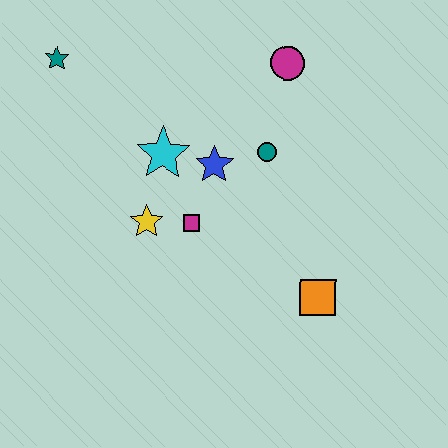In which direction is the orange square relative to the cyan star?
The orange square is to the right of the cyan star.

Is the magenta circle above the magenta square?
Yes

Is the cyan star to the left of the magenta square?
Yes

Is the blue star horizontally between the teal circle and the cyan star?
Yes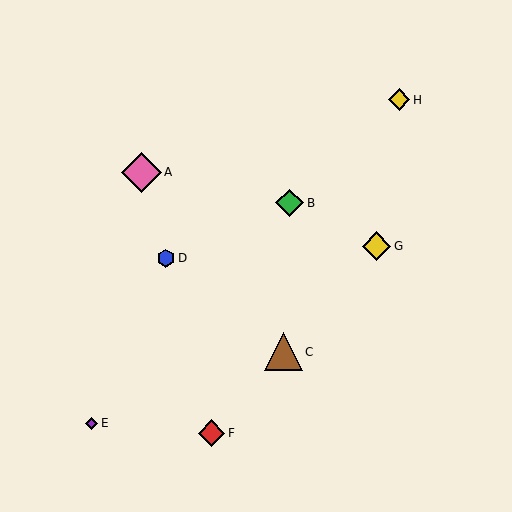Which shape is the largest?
The pink diamond (labeled A) is the largest.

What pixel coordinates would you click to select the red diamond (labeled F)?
Click at (212, 433) to select the red diamond F.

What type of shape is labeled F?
Shape F is a red diamond.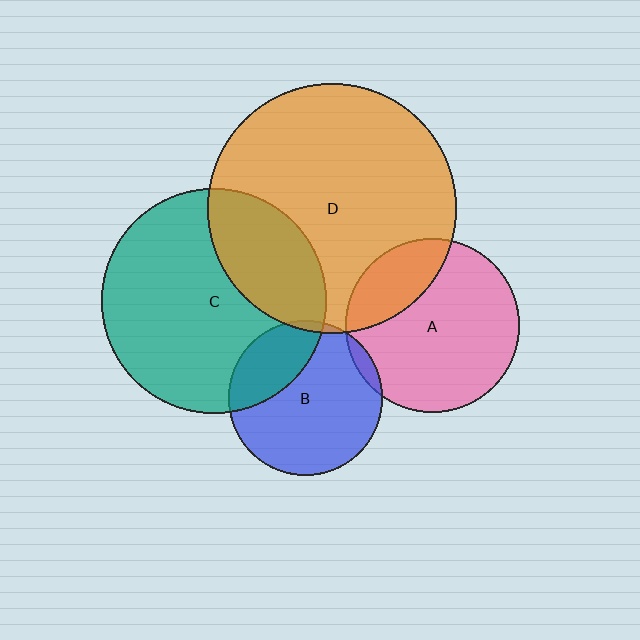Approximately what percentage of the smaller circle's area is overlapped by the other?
Approximately 30%.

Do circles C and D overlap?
Yes.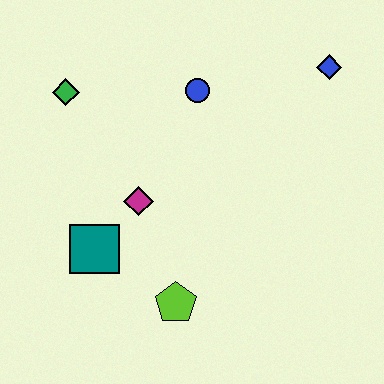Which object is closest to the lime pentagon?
The teal square is closest to the lime pentagon.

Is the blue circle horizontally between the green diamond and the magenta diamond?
No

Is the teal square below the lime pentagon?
No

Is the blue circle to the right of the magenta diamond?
Yes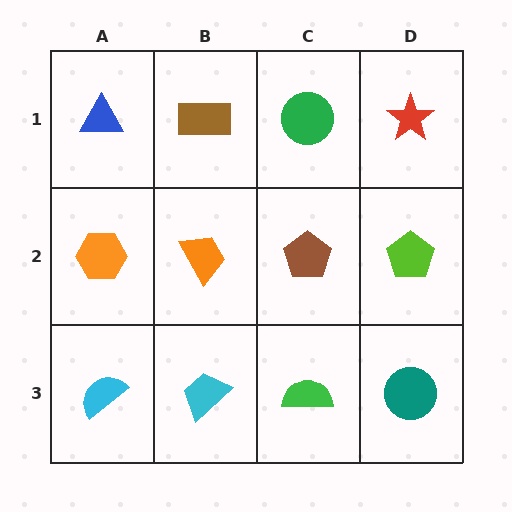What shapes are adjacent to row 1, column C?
A brown pentagon (row 2, column C), a brown rectangle (row 1, column B), a red star (row 1, column D).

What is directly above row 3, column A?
An orange hexagon.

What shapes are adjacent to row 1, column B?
An orange trapezoid (row 2, column B), a blue triangle (row 1, column A), a green circle (row 1, column C).